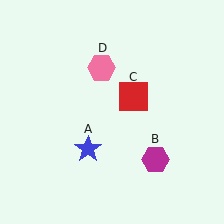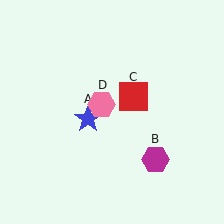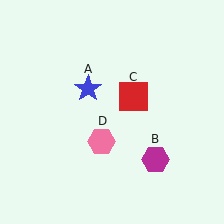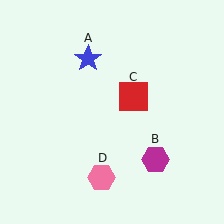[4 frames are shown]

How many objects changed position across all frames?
2 objects changed position: blue star (object A), pink hexagon (object D).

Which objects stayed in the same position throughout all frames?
Magenta hexagon (object B) and red square (object C) remained stationary.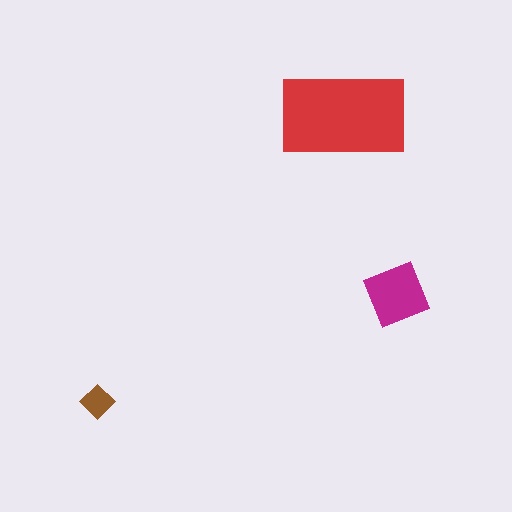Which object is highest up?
The red rectangle is topmost.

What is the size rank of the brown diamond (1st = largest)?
3rd.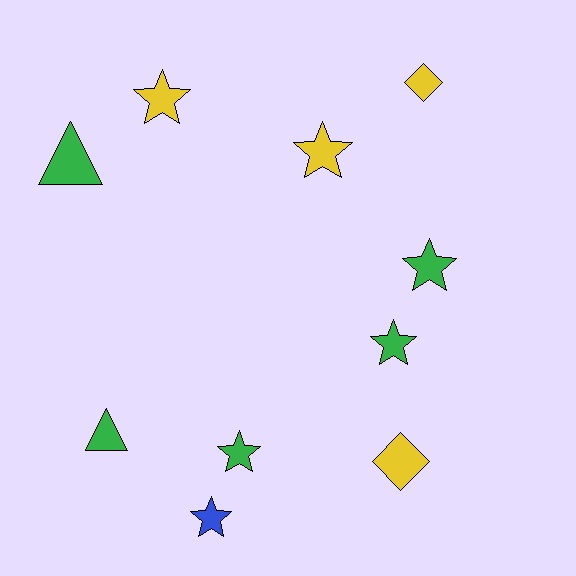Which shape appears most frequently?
Star, with 6 objects.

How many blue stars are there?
There is 1 blue star.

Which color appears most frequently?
Green, with 5 objects.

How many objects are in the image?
There are 10 objects.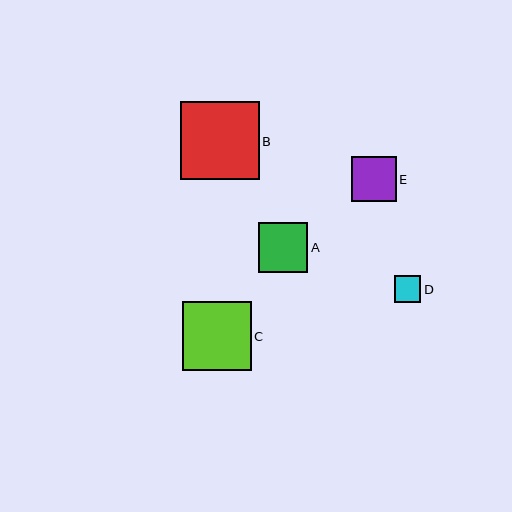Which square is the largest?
Square B is the largest with a size of approximately 78 pixels.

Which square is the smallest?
Square D is the smallest with a size of approximately 26 pixels.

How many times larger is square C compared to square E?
Square C is approximately 1.5 times the size of square E.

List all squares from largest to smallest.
From largest to smallest: B, C, A, E, D.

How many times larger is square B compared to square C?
Square B is approximately 1.1 times the size of square C.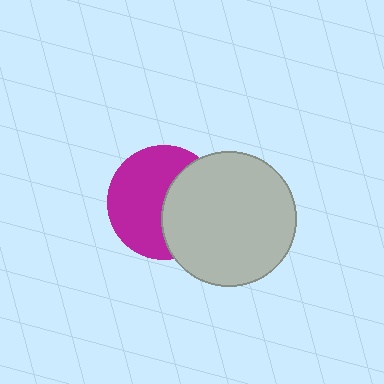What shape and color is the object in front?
The object in front is a light gray circle.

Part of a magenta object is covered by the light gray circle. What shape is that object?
It is a circle.